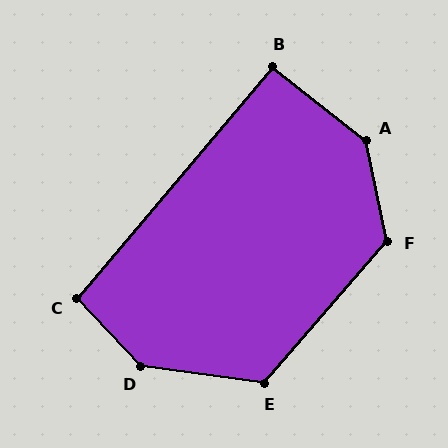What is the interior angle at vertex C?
Approximately 97 degrees (obtuse).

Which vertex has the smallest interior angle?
B, at approximately 92 degrees.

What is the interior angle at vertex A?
Approximately 140 degrees (obtuse).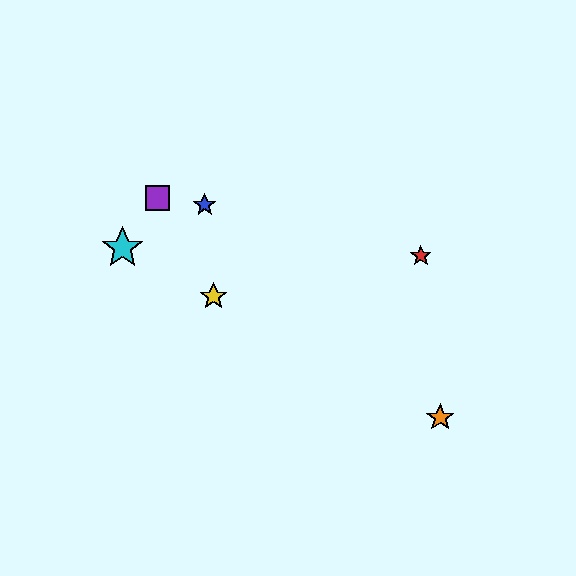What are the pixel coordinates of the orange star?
The orange star is at (440, 418).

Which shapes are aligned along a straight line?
The green star, the yellow star, the orange star, the cyan star are aligned along a straight line.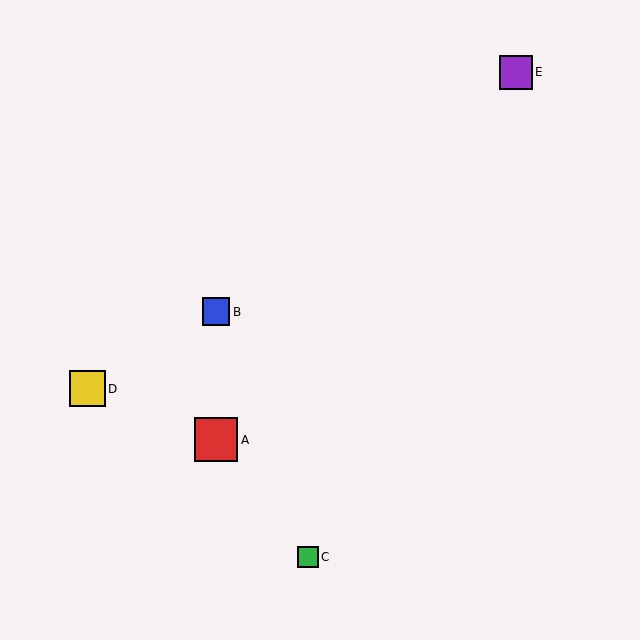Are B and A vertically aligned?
Yes, both are at x≈216.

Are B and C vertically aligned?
No, B is at x≈216 and C is at x≈308.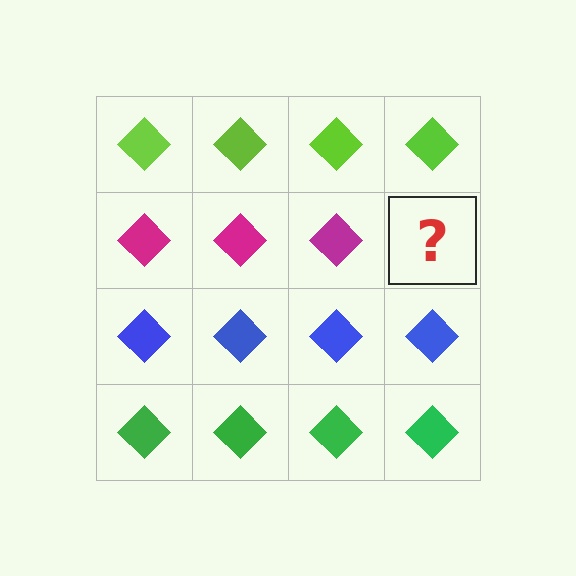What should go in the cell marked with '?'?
The missing cell should contain a magenta diamond.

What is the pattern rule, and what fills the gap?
The rule is that each row has a consistent color. The gap should be filled with a magenta diamond.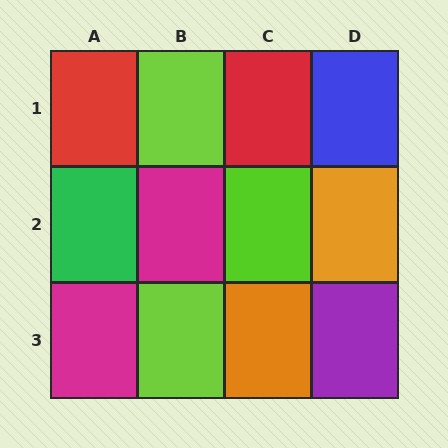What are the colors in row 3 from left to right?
Magenta, lime, orange, purple.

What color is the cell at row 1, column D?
Blue.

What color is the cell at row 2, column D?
Orange.